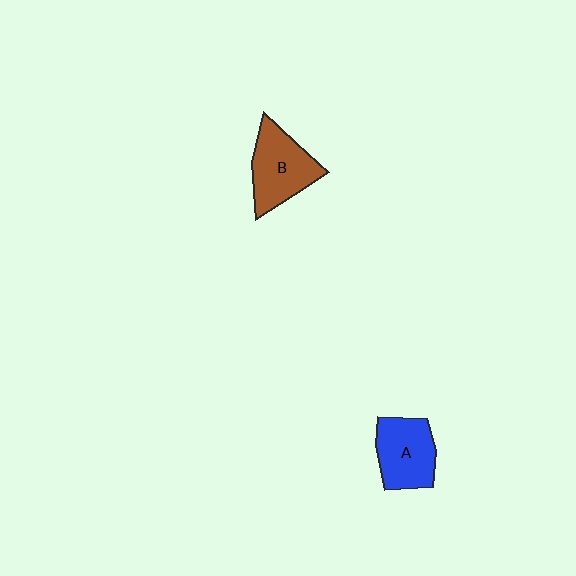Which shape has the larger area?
Shape B (brown).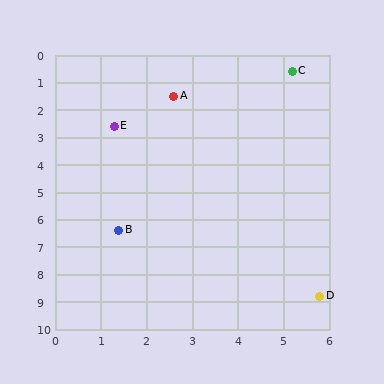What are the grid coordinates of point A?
Point A is at approximately (2.6, 1.5).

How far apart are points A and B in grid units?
Points A and B are about 5.0 grid units apart.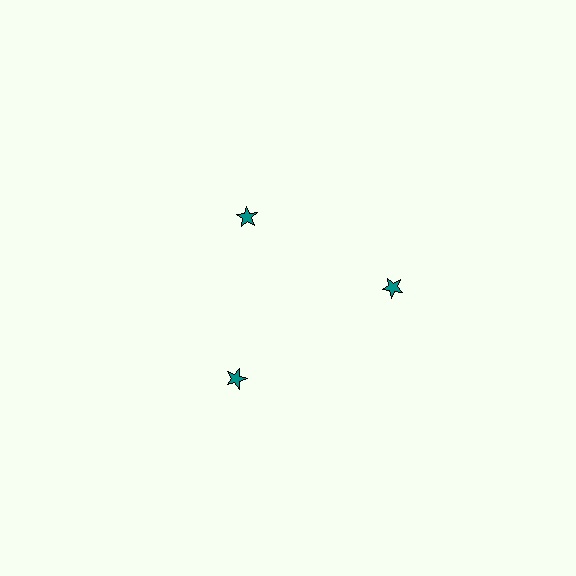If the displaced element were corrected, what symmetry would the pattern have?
It would have 3-fold rotational symmetry — the pattern would map onto itself every 120 degrees.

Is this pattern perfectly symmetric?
No. The 3 teal stars are arranged in a ring, but one element near the 11 o'clock position is pulled inward toward the center, breaking the 3-fold rotational symmetry.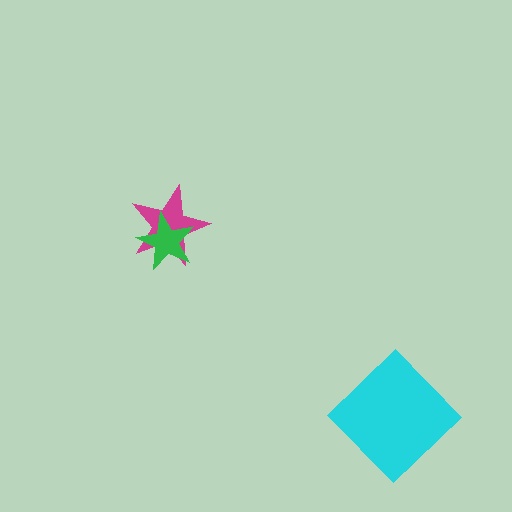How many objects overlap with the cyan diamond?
0 objects overlap with the cyan diamond.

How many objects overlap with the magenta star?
1 object overlaps with the magenta star.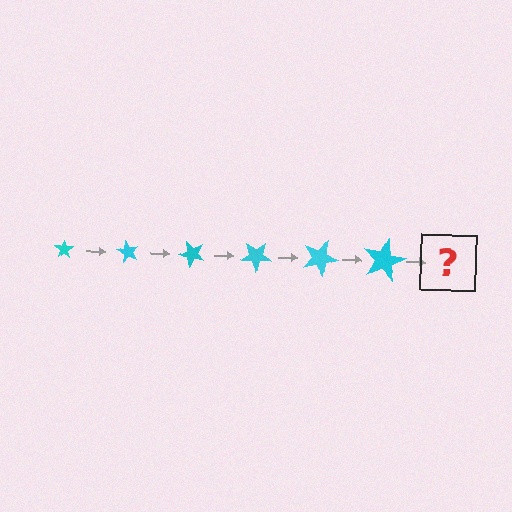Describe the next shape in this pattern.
It should be a star, larger than the previous one and rotated 360 degrees from the start.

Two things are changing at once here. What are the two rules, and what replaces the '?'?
The two rules are that the star grows larger each step and it rotates 60 degrees each step. The '?' should be a star, larger than the previous one and rotated 360 degrees from the start.